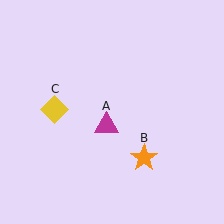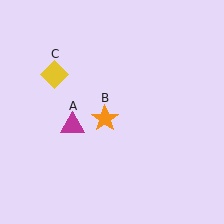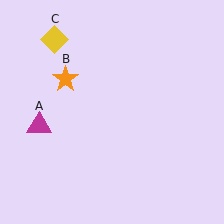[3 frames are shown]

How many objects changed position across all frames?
3 objects changed position: magenta triangle (object A), orange star (object B), yellow diamond (object C).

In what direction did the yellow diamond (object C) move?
The yellow diamond (object C) moved up.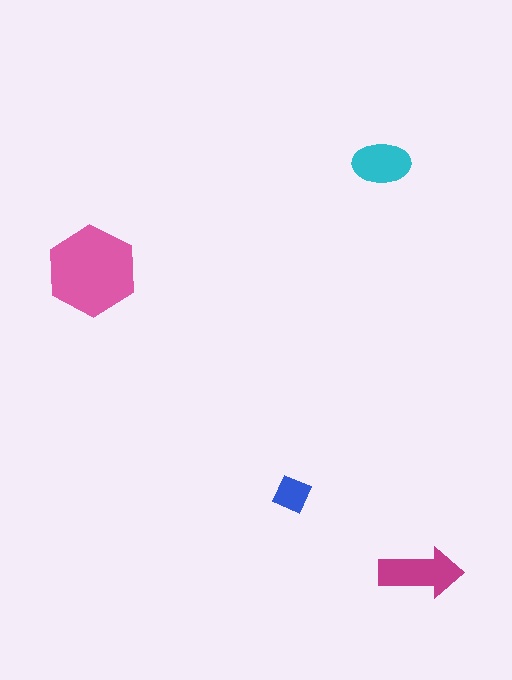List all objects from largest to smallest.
The pink hexagon, the magenta arrow, the cyan ellipse, the blue square.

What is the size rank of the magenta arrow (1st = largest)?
2nd.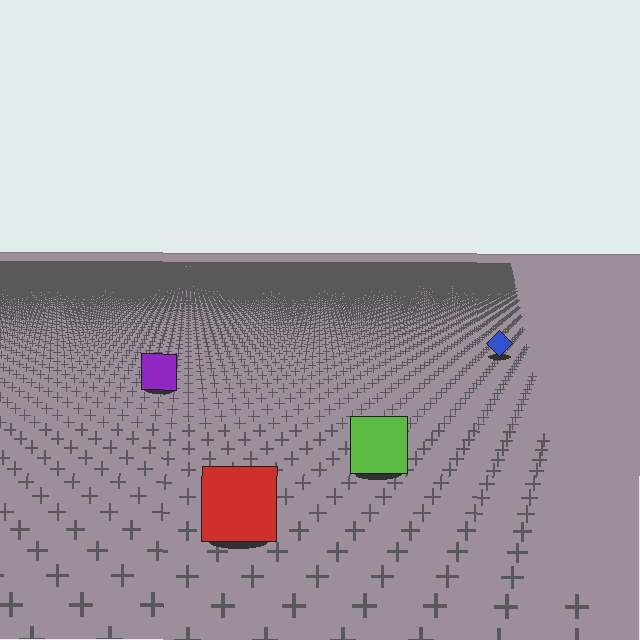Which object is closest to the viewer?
The red square is closest. The texture marks near it are larger and more spread out.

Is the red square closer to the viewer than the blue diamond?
Yes. The red square is closer — you can tell from the texture gradient: the ground texture is coarser near it.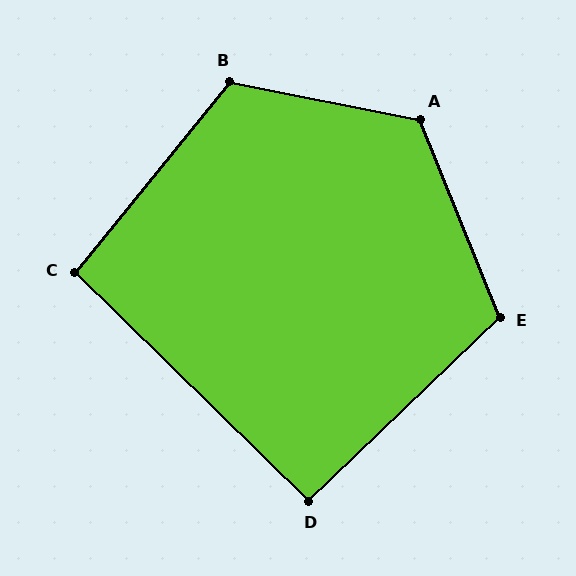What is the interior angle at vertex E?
Approximately 112 degrees (obtuse).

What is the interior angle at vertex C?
Approximately 95 degrees (obtuse).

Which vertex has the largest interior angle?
A, at approximately 123 degrees.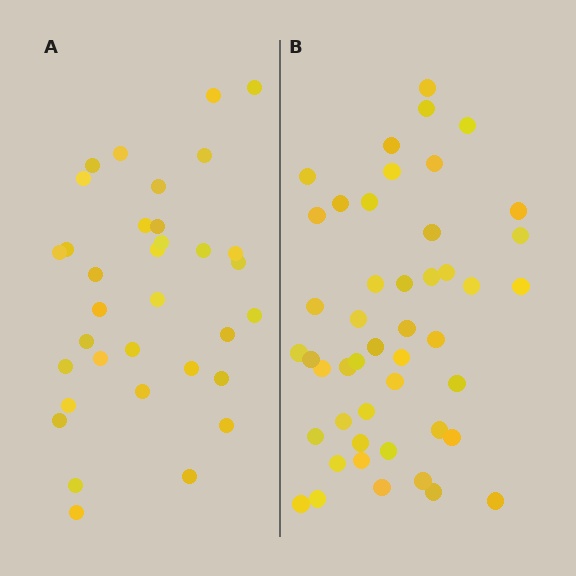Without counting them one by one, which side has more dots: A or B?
Region B (the right region) has more dots.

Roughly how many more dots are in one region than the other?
Region B has approximately 15 more dots than region A.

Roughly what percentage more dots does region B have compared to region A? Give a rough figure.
About 40% more.